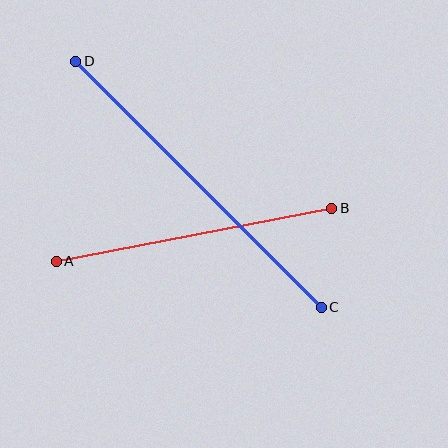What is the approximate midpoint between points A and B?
The midpoint is at approximately (194, 235) pixels.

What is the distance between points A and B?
The distance is approximately 281 pixels.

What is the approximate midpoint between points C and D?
The midpoint is at approximately (198, 184) pixels.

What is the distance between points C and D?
The distance is approximately 348 pixels.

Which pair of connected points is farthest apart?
Points C and D are farthest apart.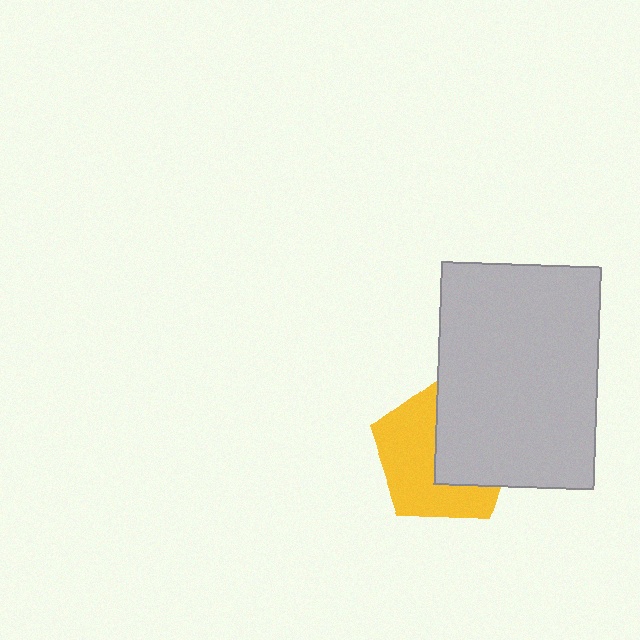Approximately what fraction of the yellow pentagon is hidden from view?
Roughly 47% of the yellow pentagon is hidden behind the light gray rectangle.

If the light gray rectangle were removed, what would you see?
You would see the complete yellow pentagon.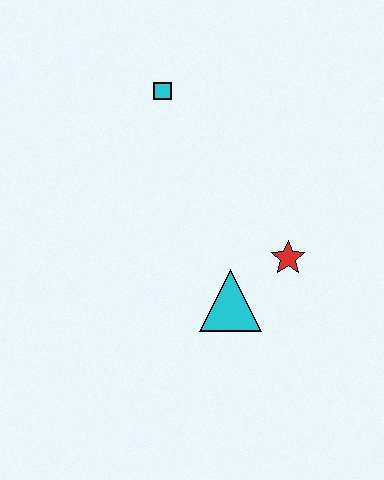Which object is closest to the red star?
The cyan triangle is closest to the red star.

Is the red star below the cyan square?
Yes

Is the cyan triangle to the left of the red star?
Yes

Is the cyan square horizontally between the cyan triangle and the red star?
No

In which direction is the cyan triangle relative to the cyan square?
The cyan triangle is below the cyan square.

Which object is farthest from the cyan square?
The cyan triangle is farthest from the cyan square.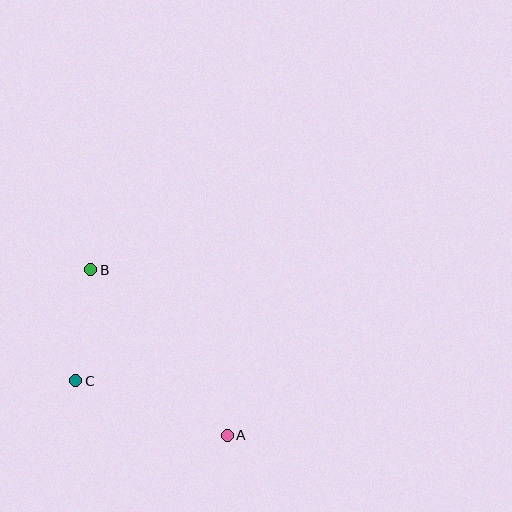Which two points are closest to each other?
Points B and C are closest to each other.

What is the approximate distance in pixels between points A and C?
The distance between A and C is approximately 161 pixels.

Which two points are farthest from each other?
Points A and B are farthest from each other.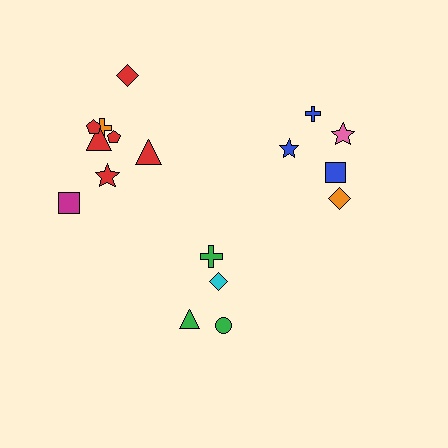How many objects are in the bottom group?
There are 4 objects.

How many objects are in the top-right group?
There are 5 objects.